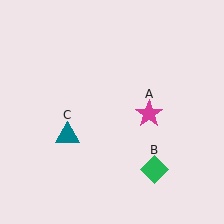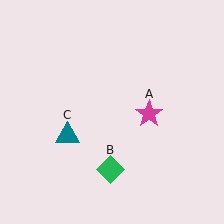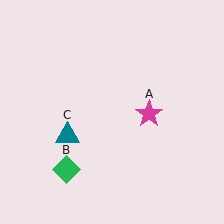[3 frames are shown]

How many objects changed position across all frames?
1 object changed position: green diamond (object B).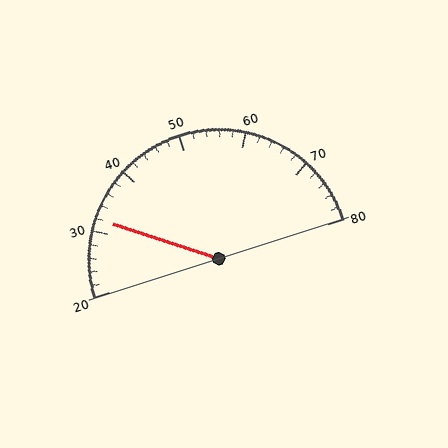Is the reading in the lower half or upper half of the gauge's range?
The reading is in the lower half of the range (20 to 80).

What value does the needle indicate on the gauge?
The needle indicates approximately 32.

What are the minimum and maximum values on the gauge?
The gauge ranges from 20 to 80.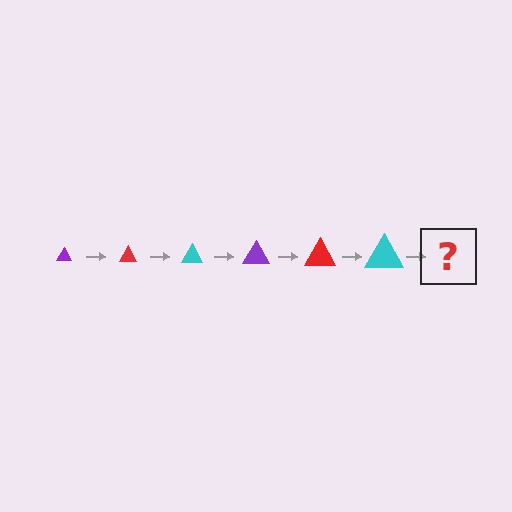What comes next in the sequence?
The next element should be a purple triangle, larger than the previous one.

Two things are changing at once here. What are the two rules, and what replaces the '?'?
The two rules are that the triangle grows larger each step and the color cycles through purple, red, and cyan. The '?' should be a purple triangle, larger than the previous one.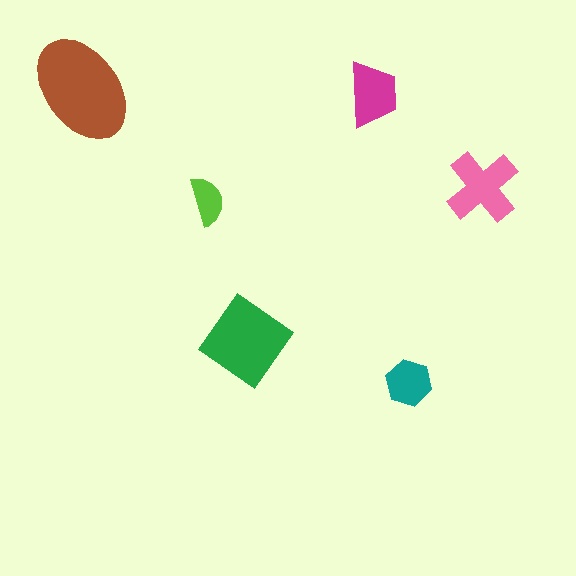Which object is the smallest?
The lime semicircle.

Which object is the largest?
The brown ellipse.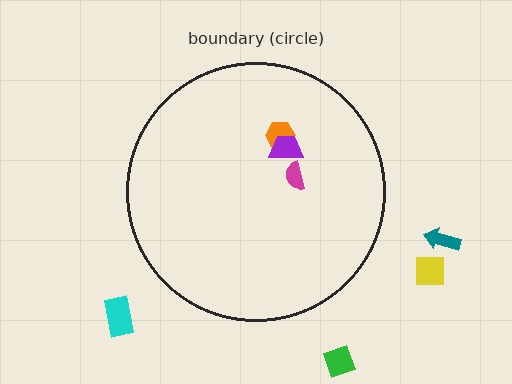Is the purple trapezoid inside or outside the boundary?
Inside.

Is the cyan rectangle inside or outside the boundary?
Outside.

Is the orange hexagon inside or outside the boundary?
Inside.